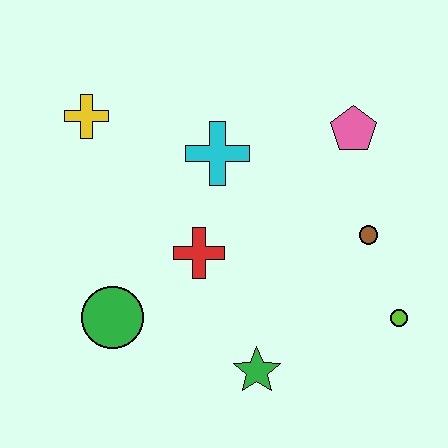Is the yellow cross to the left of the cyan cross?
Yes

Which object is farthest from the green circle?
The pink pentagon is farthest from the green circle.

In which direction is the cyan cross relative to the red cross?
The cyan cross is above the red cross.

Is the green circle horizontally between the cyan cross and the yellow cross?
Yes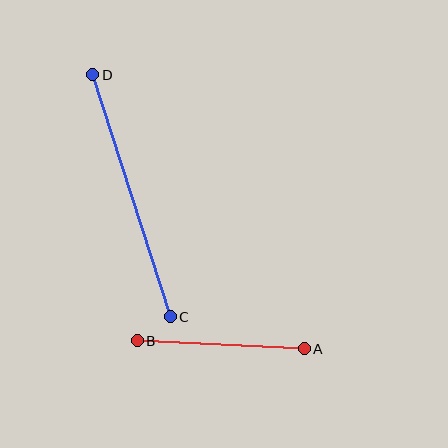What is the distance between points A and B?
The distance is approximately 167 pixels.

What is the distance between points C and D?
The distance is approximately 254 pixels.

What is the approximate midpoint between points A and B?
The midpoint is at approximately (221, 345) pixels.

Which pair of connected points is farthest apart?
Points C and D are farthest apart.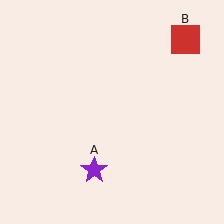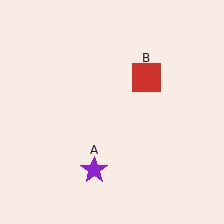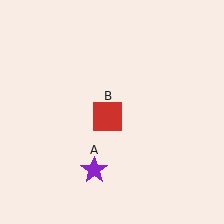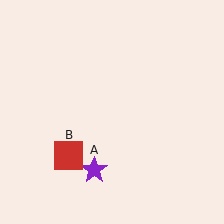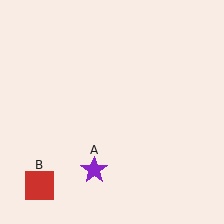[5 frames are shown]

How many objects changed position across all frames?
1 object changed position: red square (object B).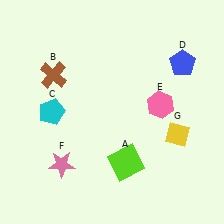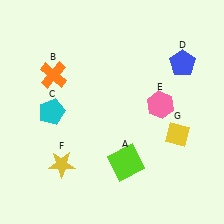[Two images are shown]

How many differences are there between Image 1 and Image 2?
There are 2 differences between the two images.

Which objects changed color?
B changed from brown to orange. F changed from pink to yellow.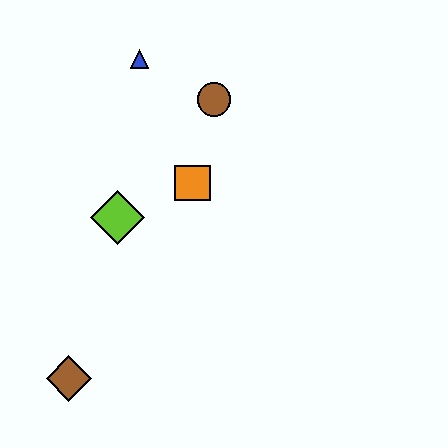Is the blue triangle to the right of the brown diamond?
Yes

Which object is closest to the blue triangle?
The brown circle is closest to the blue triangle.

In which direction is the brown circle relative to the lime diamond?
The brown circle is above the lime diamond.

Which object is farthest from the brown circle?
The brown diamond is farthest from the brown circle.